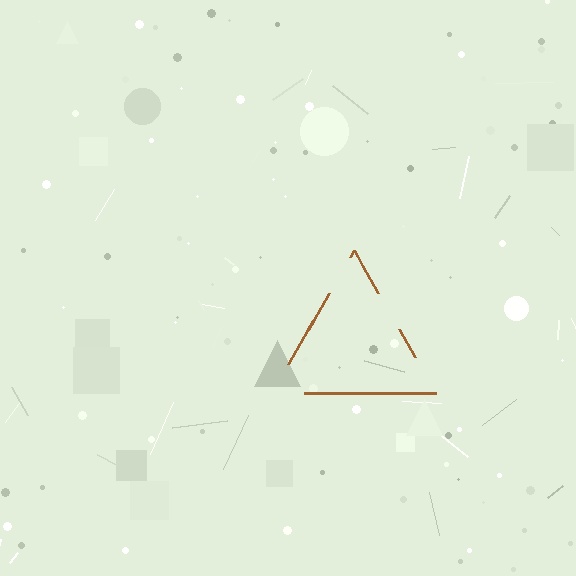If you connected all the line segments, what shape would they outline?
They would outline a triangle.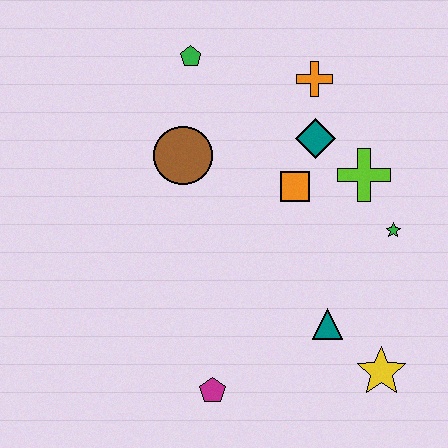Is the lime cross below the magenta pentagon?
No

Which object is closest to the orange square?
The teal diamond is closest to the orange square.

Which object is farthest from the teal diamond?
The magenta pentagon is farthest from the teal diamond.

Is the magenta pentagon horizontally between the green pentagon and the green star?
Yes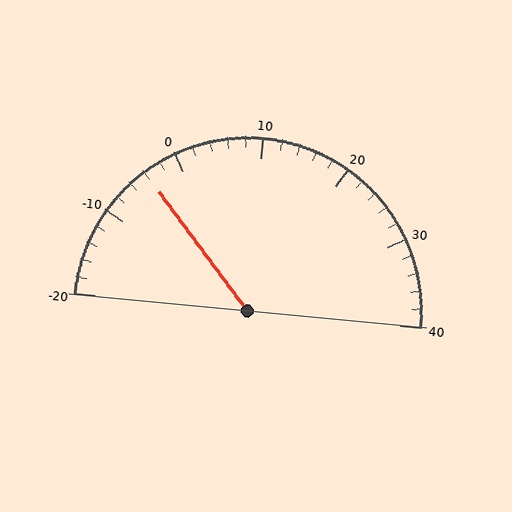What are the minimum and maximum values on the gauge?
The gauge ranges from -20 to 40.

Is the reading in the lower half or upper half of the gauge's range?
The reading is in the lower half of the range (-20 to 40).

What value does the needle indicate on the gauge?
The needle indicates approximately -4.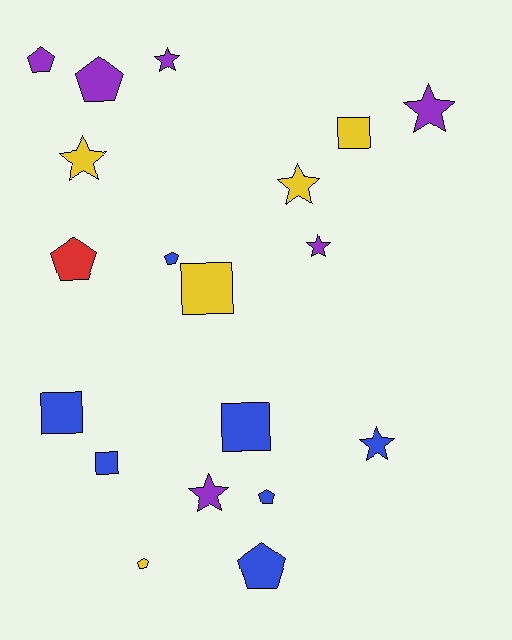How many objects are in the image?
There are 19 objects.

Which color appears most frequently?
Blue, with 7 objects.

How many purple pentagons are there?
There are 2 purple pentagons.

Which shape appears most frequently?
Star, with 7 objects.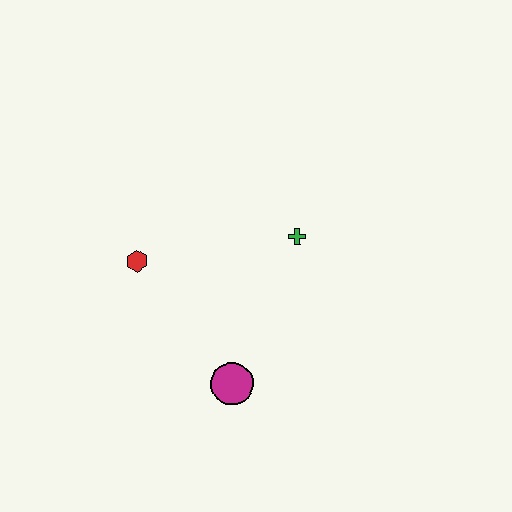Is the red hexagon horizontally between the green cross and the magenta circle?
No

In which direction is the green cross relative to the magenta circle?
The green cross is above the magenta circle.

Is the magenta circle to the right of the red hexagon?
Yes